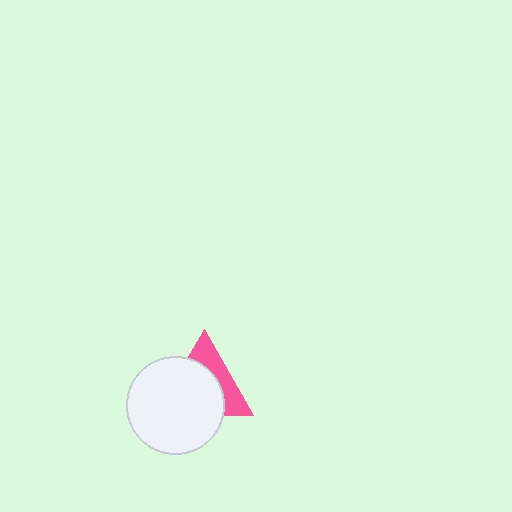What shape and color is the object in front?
The object in front is a white circle.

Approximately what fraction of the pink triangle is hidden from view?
Roughly 61% of the pink triangle is hidden behind the white circle.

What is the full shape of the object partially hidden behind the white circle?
The partially hidden object is a pink triangle.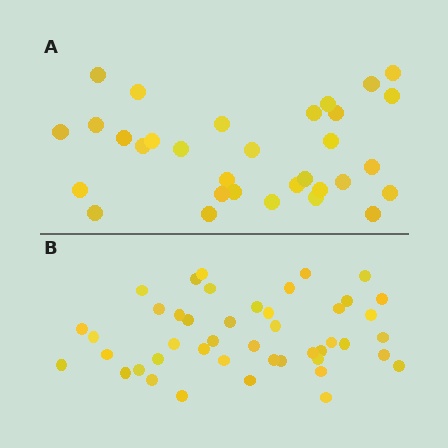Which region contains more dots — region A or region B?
Region B (the bottom region) has more dots.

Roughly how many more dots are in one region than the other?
Region B has approximately 15 more dots than region A.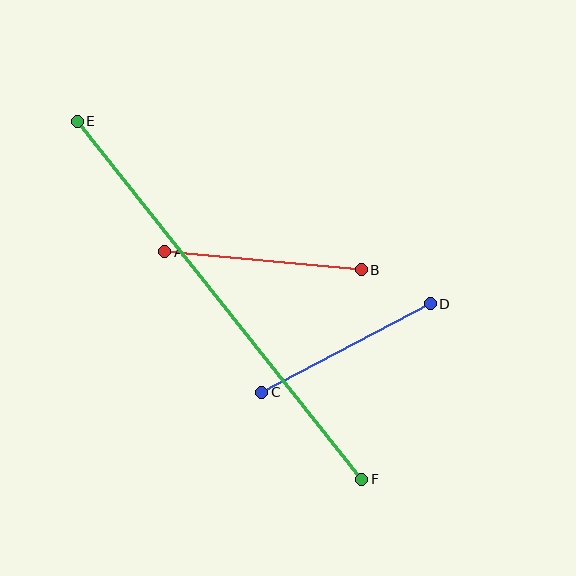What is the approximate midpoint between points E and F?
The midpoint is at approximately (219, 300) pixels.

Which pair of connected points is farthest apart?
Points E and F are farthest apart.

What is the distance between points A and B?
The distance is approximately 198 pixels.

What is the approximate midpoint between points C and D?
The midpoint is at approximately (346, 348) pixels.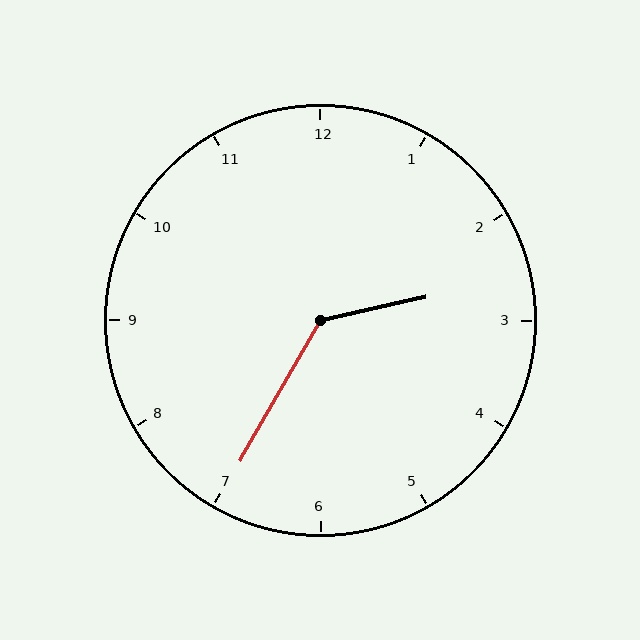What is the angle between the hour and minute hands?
Approximately 132 degrees.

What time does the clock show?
2:35.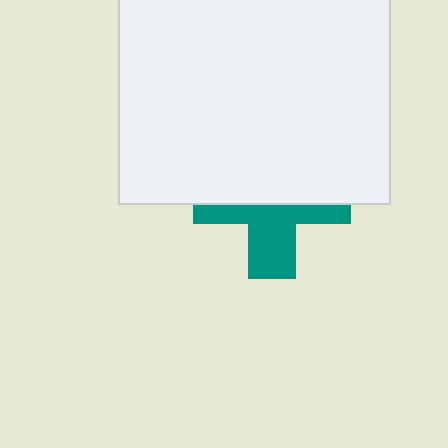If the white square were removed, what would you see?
You would see the complete teal cross.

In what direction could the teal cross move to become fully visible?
The teal cross could move down. That would shift it out from behind the white square entirely.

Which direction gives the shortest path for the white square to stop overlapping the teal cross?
Moving up gives the shortest separation.